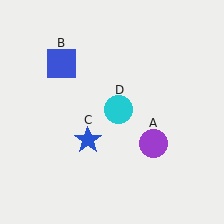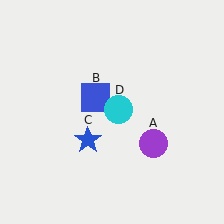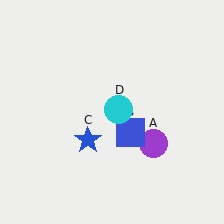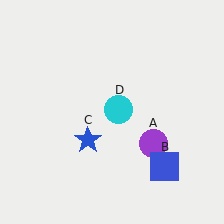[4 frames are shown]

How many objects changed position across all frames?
1 object changed position: blue square (object B).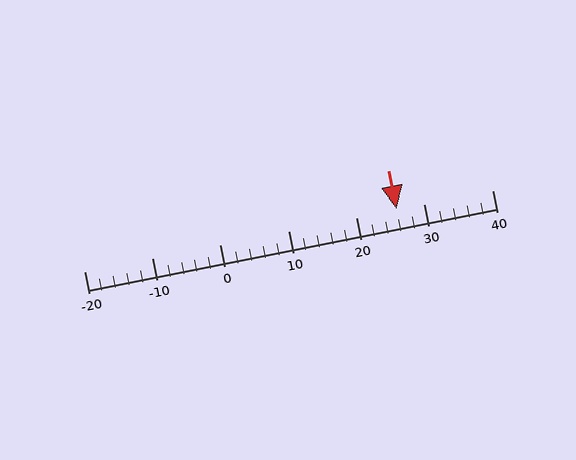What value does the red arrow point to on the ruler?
The red arrow points to approximately 26.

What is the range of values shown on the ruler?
The ruler shows values from -20 to 40.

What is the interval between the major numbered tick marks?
The major tick marks are spaced 10 units apart.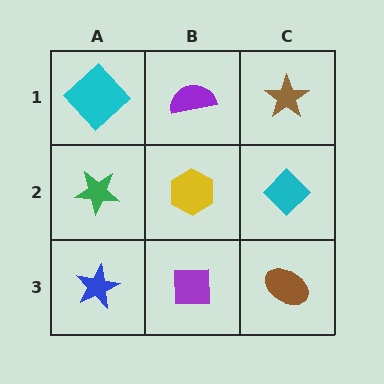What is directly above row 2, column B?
A purple semicircle.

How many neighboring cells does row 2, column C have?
3.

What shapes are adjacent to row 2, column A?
A cyan diamond (row 1, column A), a blue star (row 3, column A), a yellow hexagon (row 2, column B).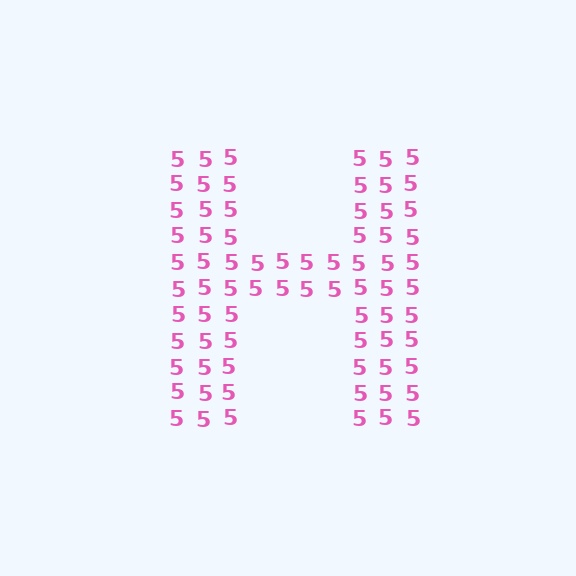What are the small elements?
The small elements are digit 5's.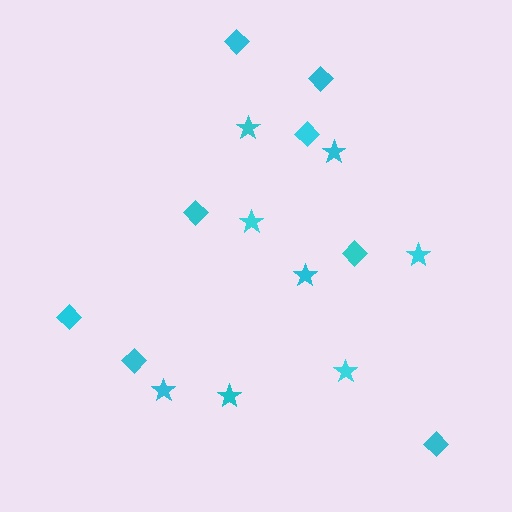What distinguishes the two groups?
There are 2 groups: one group of diamonds (8) and one group of stars (8).